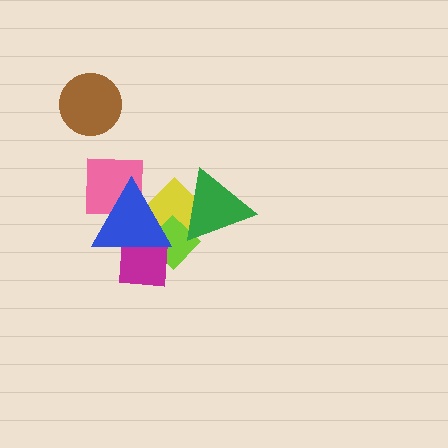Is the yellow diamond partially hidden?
Yes, it is partially covered by another shape.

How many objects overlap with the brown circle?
0 objects overlap with the brown circle.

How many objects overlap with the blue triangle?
4 objects overlap with the blue triangle.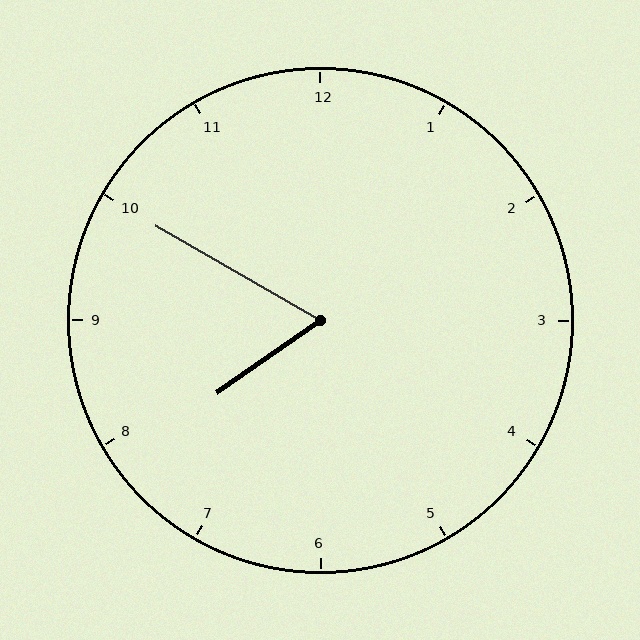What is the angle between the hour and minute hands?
Approximately 65 degrees.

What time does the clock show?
7:50.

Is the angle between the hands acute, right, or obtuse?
It is acute.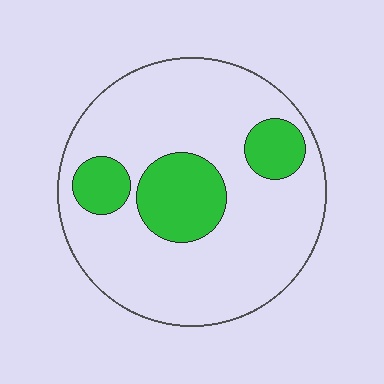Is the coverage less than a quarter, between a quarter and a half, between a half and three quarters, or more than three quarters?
Less than a quarter.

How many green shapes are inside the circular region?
3.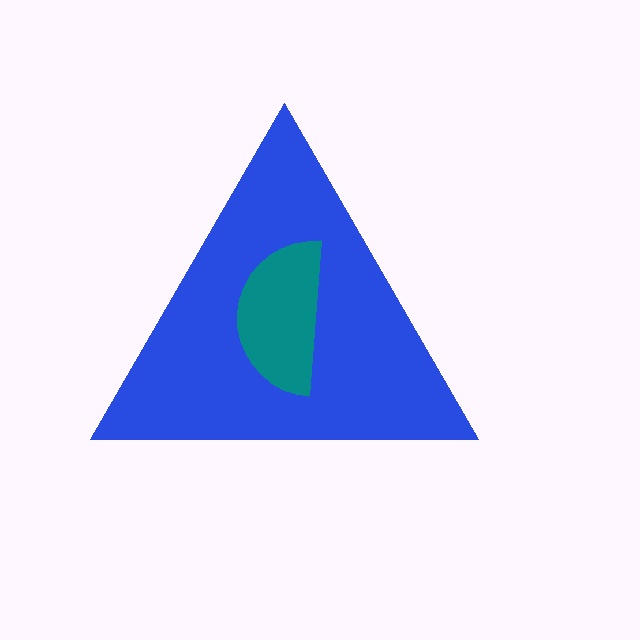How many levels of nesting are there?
2.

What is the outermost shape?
The blue triangle.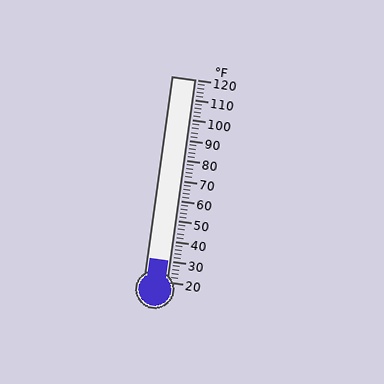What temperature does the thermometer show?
The thermometer shows approximately 30°F.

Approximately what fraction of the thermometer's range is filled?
The thermometer is filled to approximately 10% of its range.